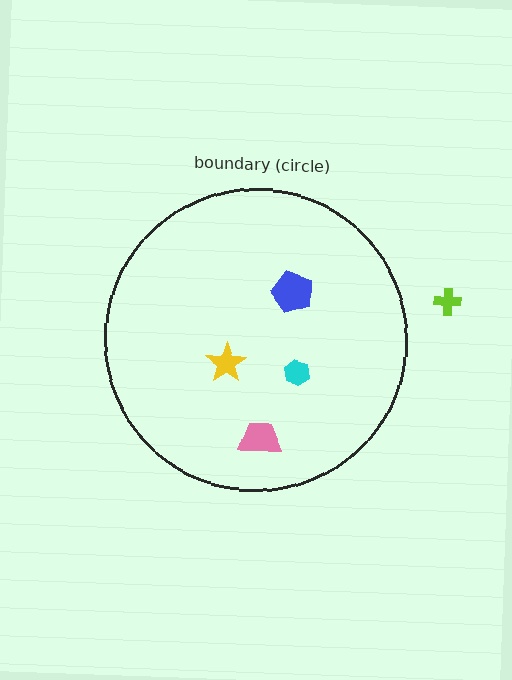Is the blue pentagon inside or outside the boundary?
Inside.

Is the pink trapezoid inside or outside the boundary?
Inside.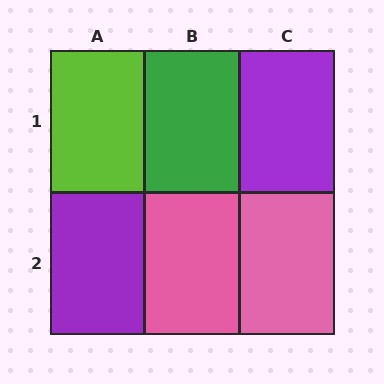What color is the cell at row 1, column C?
Purple.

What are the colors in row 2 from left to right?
Purple, pink, pink.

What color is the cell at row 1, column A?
Lime.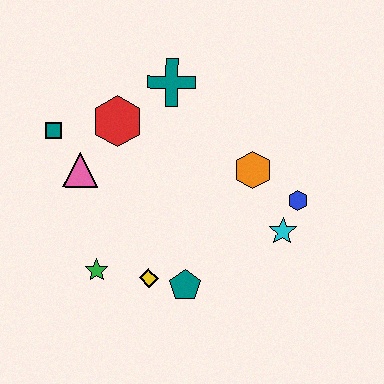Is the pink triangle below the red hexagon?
Yes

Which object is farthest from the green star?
The blue hexagon is farthest from the green star.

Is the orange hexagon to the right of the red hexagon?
Yes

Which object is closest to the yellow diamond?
The teal pentagon is closest to the yellow diamond.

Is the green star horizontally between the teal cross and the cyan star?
No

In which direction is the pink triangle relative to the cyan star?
The pink triangle is to the left of the cyan star.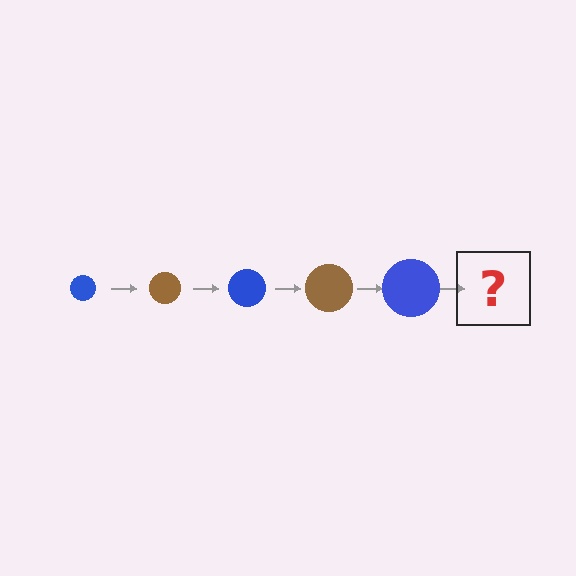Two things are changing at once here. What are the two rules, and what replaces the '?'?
The two rules are that the circle grows larger each step and the color cycles through blue and brown. The '?' should be a brown circle, larger than the previous one.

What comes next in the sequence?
The next element should be a brown circle, larger than the previous one.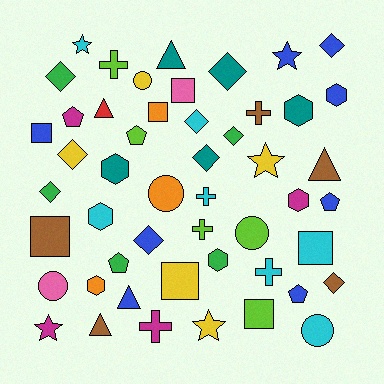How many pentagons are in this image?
There are 5 pentagons.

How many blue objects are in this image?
There are 8 blue objects.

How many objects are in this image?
There are 50 objects.